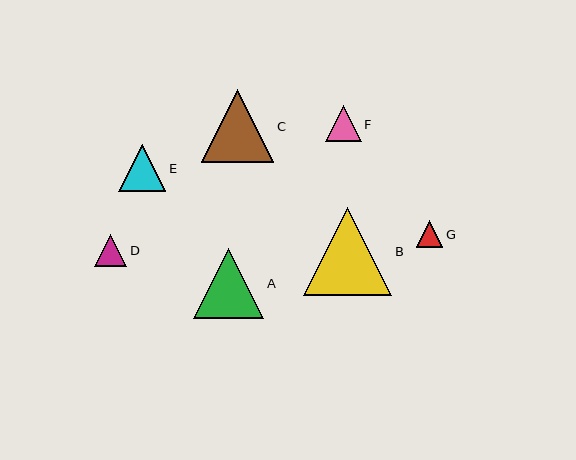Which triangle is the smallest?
Triangle G is the smallest with a size of approximately 27 pixels.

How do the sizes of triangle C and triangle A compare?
Triangle C and triangle A are approximately the same size.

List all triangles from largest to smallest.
From largest to smallest: B, C, A, E, F, D, G.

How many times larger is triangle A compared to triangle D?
Triangle A is approximately 2.2 times the size of triangle D.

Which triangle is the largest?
Triangle B is the largest with a size of approximately 88 pixels.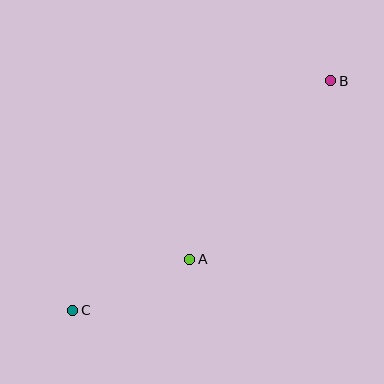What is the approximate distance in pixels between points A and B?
The distance between A and B is approximately 227 pixels.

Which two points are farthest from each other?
Points B and C are farthest from each other.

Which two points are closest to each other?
Points A and C are closest to each other.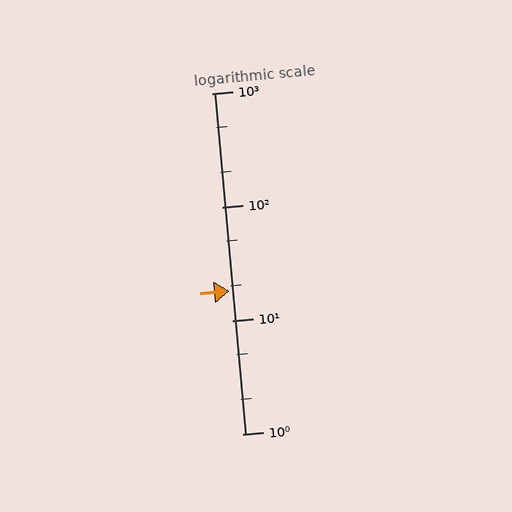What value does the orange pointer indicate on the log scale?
The pointer indicates approximately 18.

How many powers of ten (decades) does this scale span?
The scale spans 3 decades, from 1 to 1000.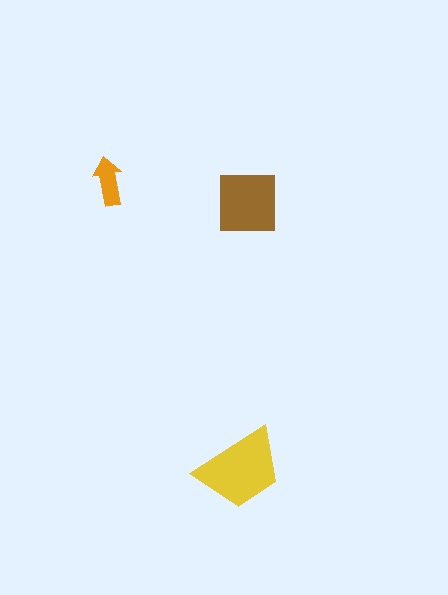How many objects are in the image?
There are 3 objects in the image.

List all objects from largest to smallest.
The yellow trapezoid, the brown square, the orange arrow.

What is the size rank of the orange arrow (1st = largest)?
3rd.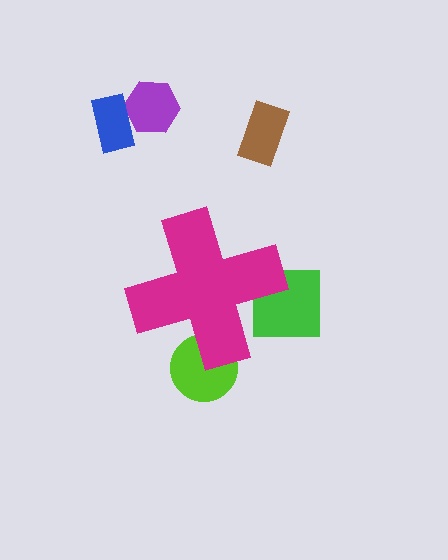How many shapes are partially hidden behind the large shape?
2 shapes are partially hidden.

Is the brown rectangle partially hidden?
No, the brown rectangle is fully visible.